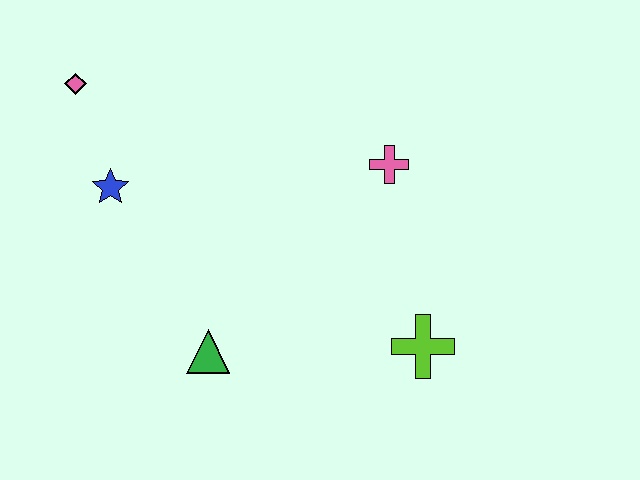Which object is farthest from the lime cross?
The pink diamond is farthest from the lime cross.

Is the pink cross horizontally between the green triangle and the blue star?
No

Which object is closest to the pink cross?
The lime cross is closest to the pink cross.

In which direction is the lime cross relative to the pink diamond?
The lime cross is to the right of the pink diamond.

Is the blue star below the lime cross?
No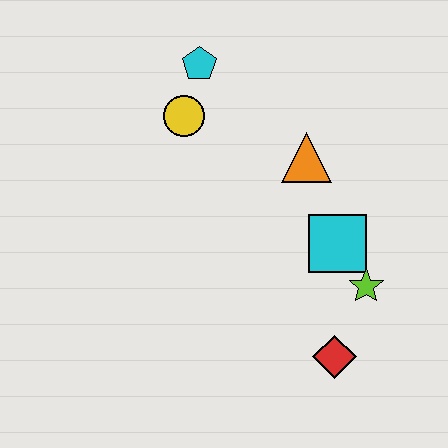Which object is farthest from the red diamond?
The cyan pentagon is farthest from the red diamond.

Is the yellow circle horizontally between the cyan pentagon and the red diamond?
No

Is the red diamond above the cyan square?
No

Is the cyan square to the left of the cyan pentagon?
No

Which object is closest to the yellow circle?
The cyan pentagon is closest to the yellow circle.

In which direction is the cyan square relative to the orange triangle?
The cyan square is below the orange triangle.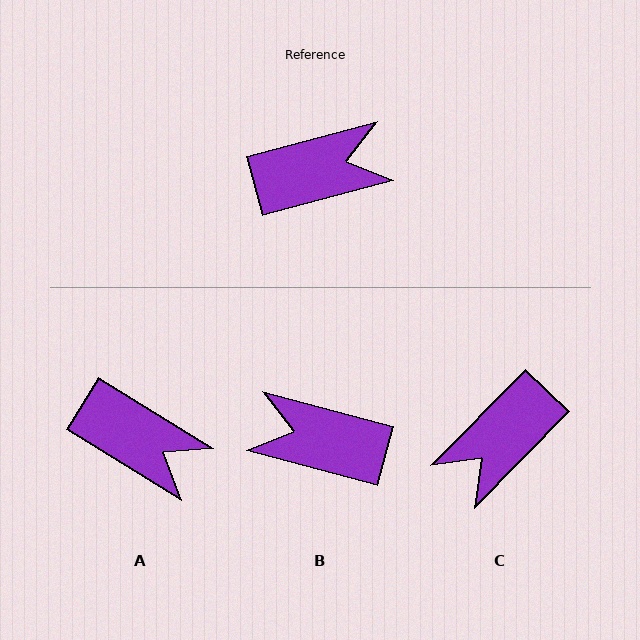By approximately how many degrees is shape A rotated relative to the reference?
Approximately 47 degrees clockwise.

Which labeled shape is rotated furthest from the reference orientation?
B, about 150 degrees away.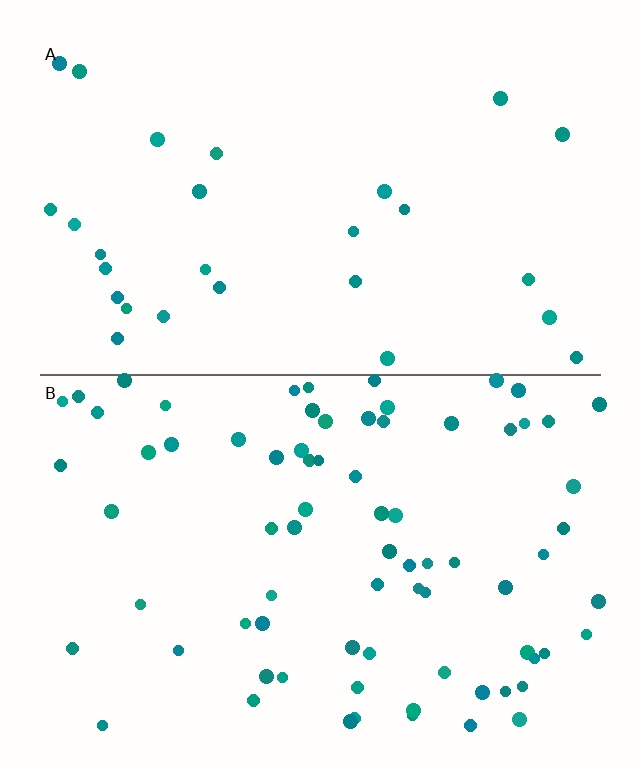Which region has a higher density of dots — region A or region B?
B (the bottom).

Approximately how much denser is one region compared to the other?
Approximately 2.8× — region B over region A.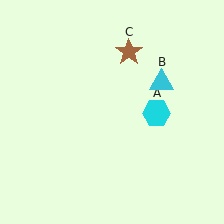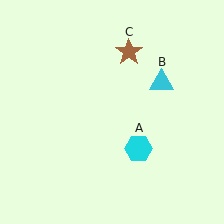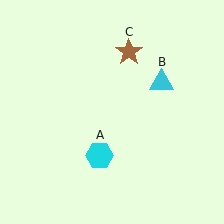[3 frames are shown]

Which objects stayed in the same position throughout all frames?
Cyan triangle (object B) and brown star (object C) remained stationary.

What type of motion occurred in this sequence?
The cyan hexagon (object A) rotated clockwise around the center of the scene.